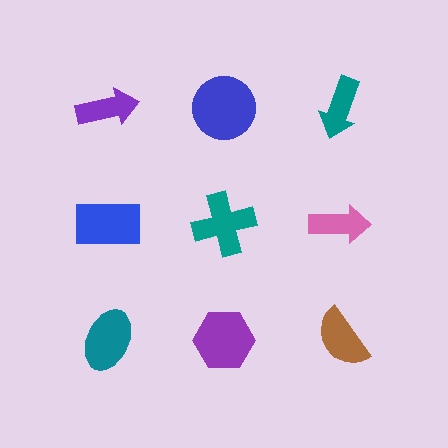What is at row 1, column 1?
A purple arrow.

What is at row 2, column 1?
A blue rectangle.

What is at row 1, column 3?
A teal arrow.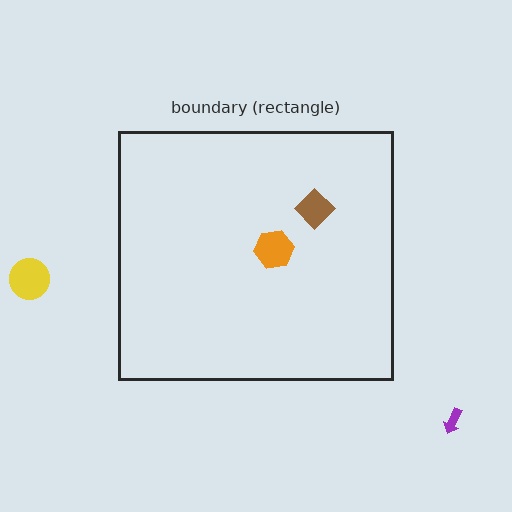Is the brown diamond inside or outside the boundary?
Inside.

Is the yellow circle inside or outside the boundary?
Outside.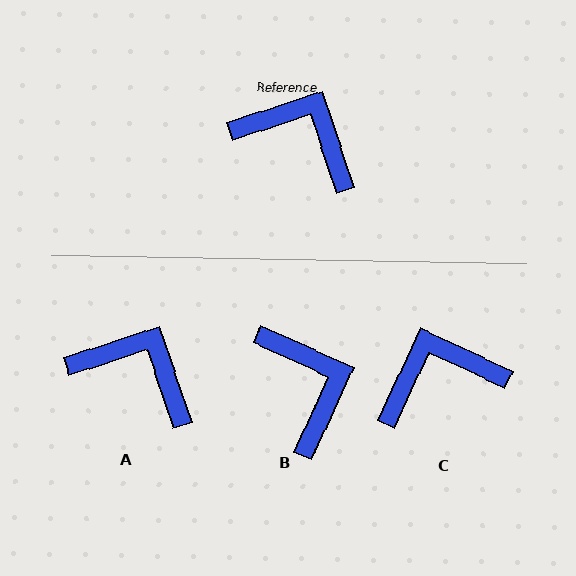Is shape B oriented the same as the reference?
No, it is off by about 43 degrees.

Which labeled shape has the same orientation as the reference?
A.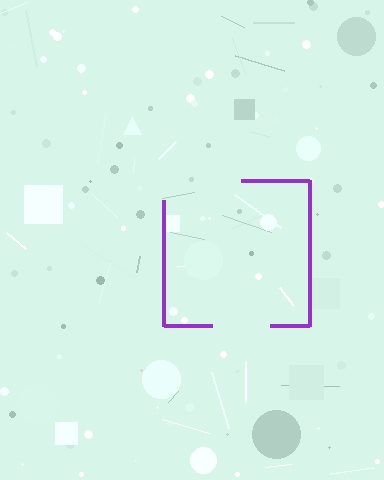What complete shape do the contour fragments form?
The contour fragments form a square.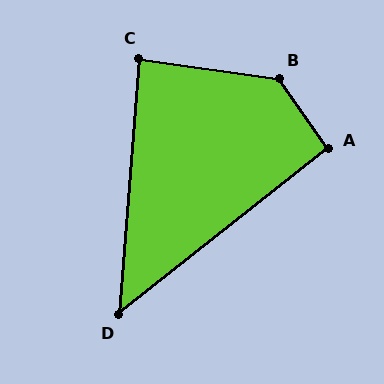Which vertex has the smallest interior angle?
D, at approximately 47 degrees.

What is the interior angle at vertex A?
Approximately 93 degrees (approximately right).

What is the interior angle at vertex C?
Approximately 87 degrees (approximately right).